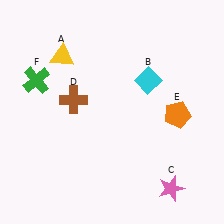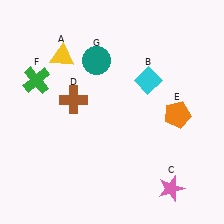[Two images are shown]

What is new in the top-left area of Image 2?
A teal circle (G) was added in the top-left area of Image 2.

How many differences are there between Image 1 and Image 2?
There is 1 difference between the two images.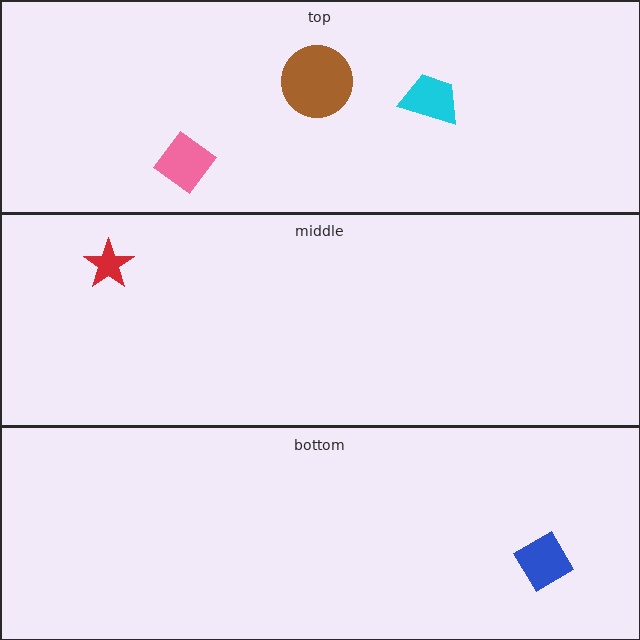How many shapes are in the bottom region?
1.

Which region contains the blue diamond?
The bottom region.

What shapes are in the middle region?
The red star.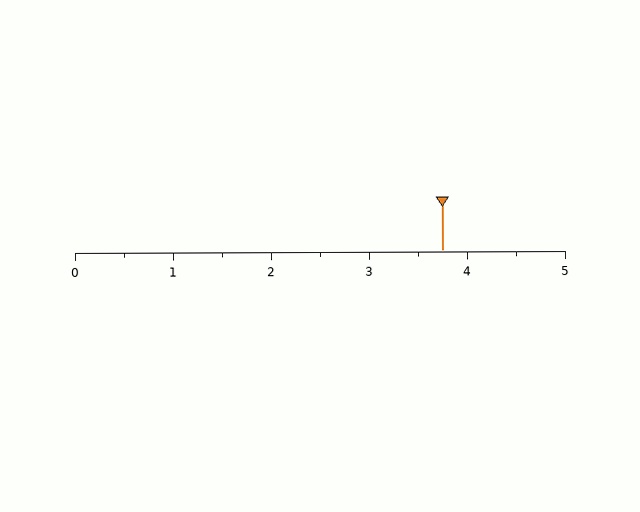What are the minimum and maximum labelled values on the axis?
The axis runs from 0 to 5.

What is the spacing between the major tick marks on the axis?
The major ticks are spaced 1 apart.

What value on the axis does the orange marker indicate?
The marker indicates approximately 3.8.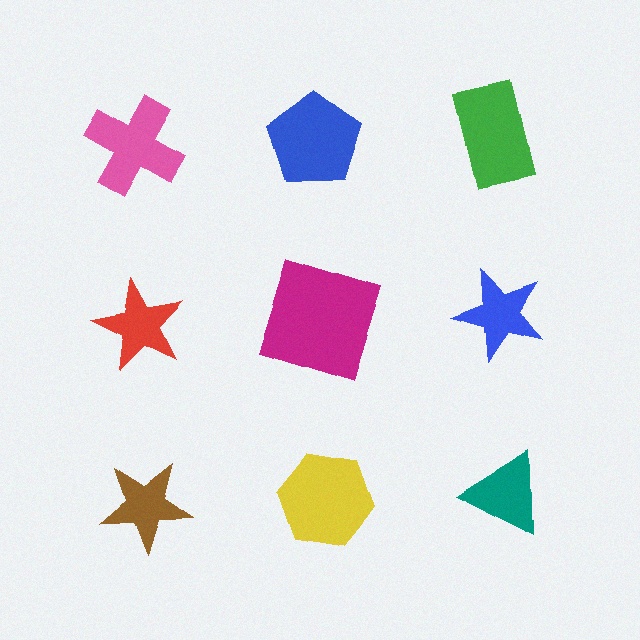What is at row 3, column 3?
A teal triangle.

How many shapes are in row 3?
3 shapes.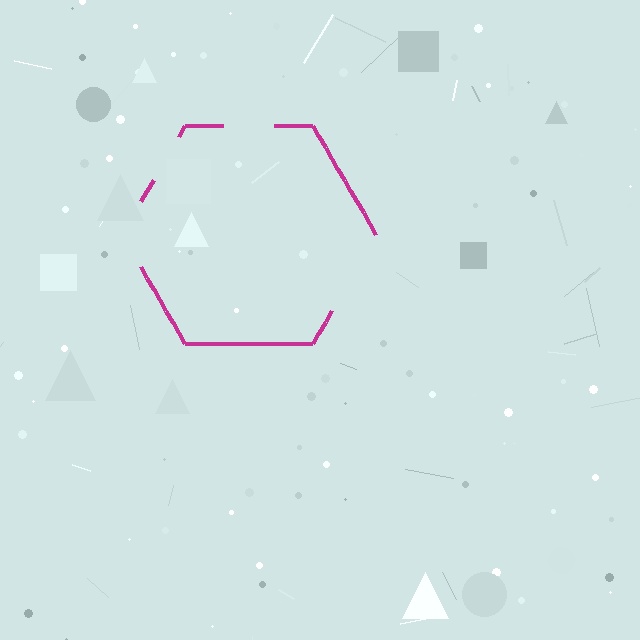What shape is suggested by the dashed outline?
The dashed outline suggests a hexagon.